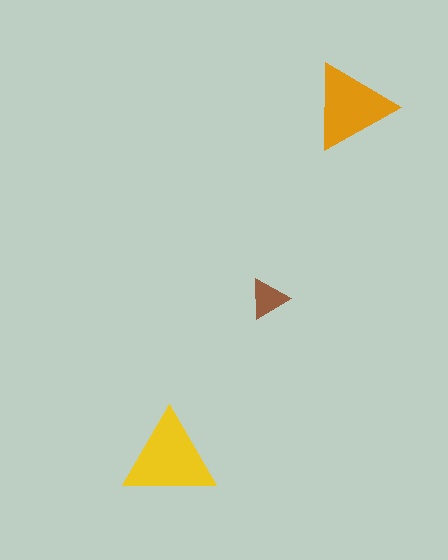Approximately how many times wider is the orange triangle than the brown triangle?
About 2 times wider.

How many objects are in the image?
There are 3 objects in the image.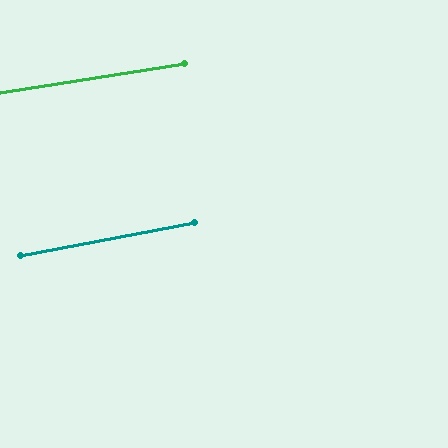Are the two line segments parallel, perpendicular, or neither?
Parallel — their directions differ by only 1.9°.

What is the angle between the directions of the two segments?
Approximately 2 degrees.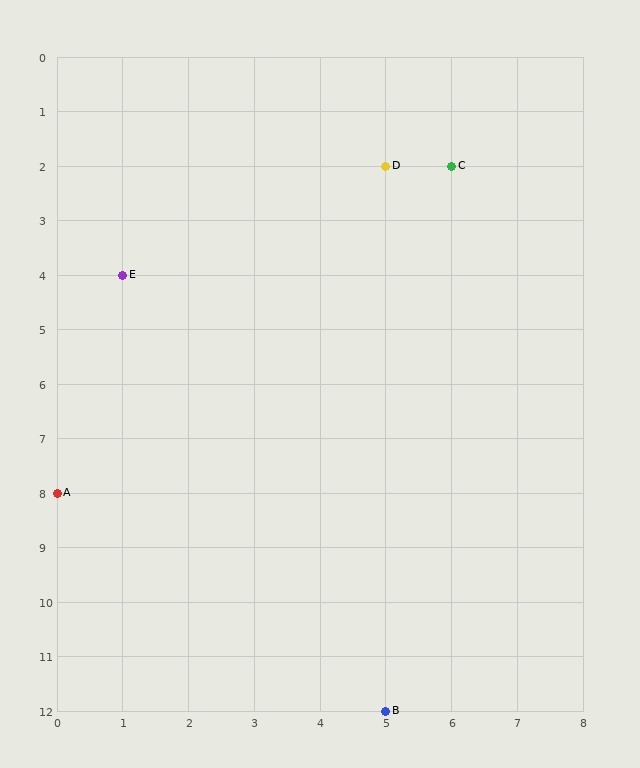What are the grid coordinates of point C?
Point C is at grid coordinates (6, 2).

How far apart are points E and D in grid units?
Points E and D are 4 columns and 2 rows apart (about 4.5 grid units diagonally).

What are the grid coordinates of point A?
Point A is at grid coordinates (0, 8).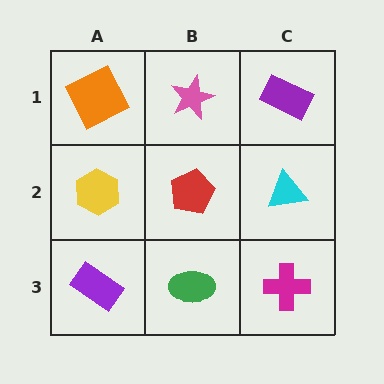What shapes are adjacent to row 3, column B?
A red pentagon (row 2, column B), a purple rectangle (row 3, column A), a magenta cross (row 3, column C).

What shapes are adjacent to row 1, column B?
A red pentagon (row 2, column B), an orange square (row 1, column A), a purple rectangle (row 1, column C).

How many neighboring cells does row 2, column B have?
4.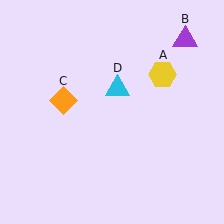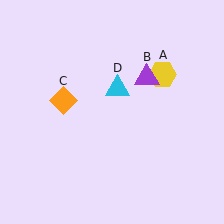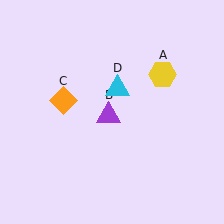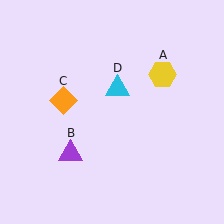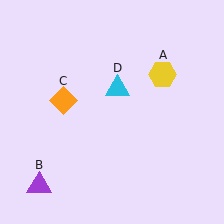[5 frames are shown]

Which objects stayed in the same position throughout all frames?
Yellow hexagon (object A) and orange diamond (object C) and cyan triangle (object D) remained stationary.